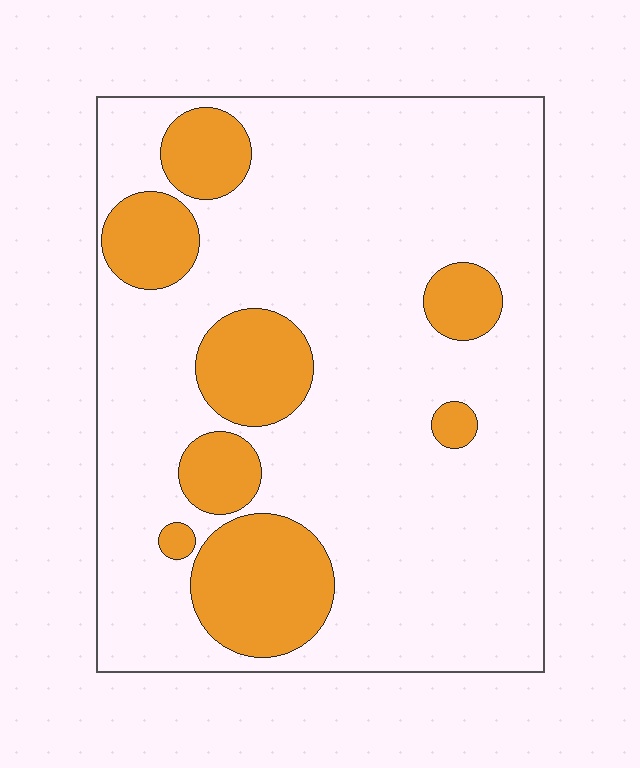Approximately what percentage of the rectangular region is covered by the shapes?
Approximately 20%.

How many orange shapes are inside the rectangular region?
8.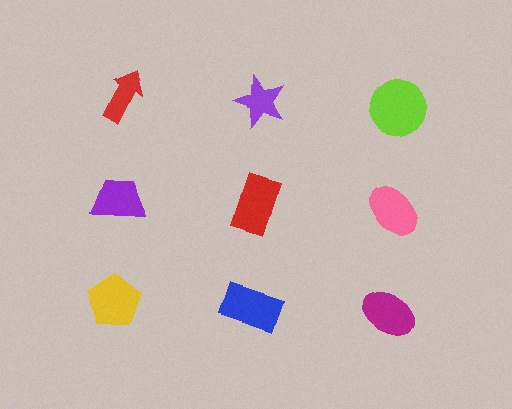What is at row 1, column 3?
A lime circle.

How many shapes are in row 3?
3 shapes.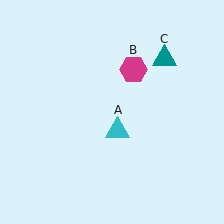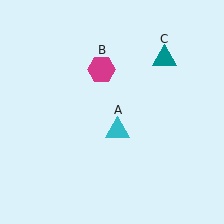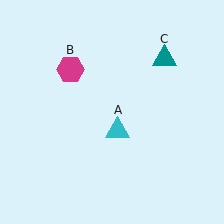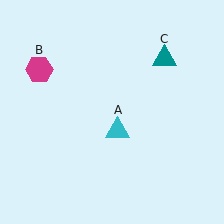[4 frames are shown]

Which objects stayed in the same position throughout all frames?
Cyan triangle (object A) and teal triangle (object C) remained stationary.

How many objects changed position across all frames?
1 object changed position: magenta hexagon (object B).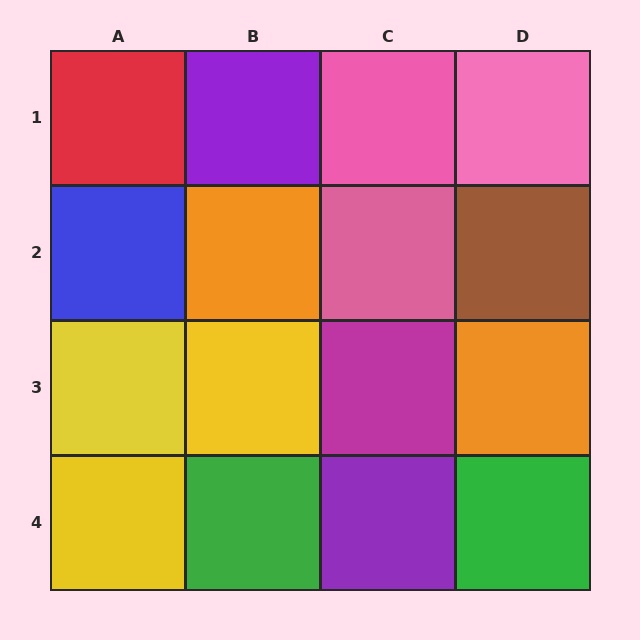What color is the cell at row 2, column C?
Pink.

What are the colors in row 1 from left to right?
Red, purple, pink, pink.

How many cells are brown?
1 cell is brown.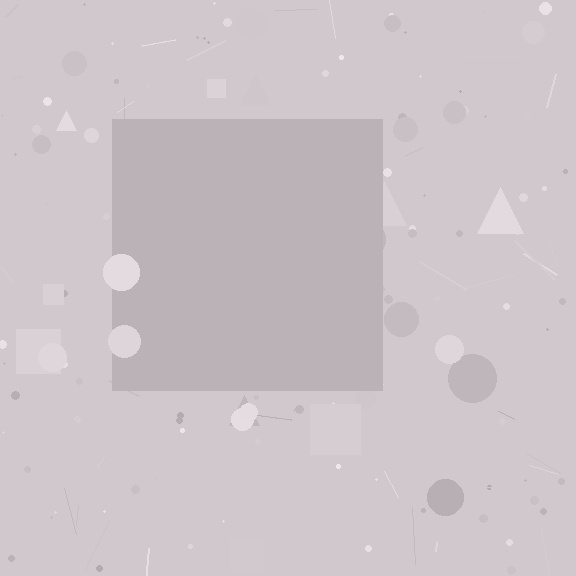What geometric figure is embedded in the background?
A square is embedded in the background.